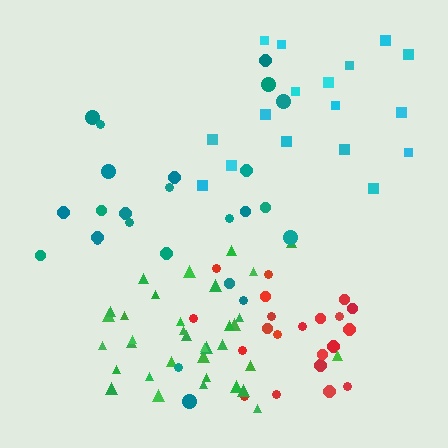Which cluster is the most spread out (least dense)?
Cyan.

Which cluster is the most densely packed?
Green.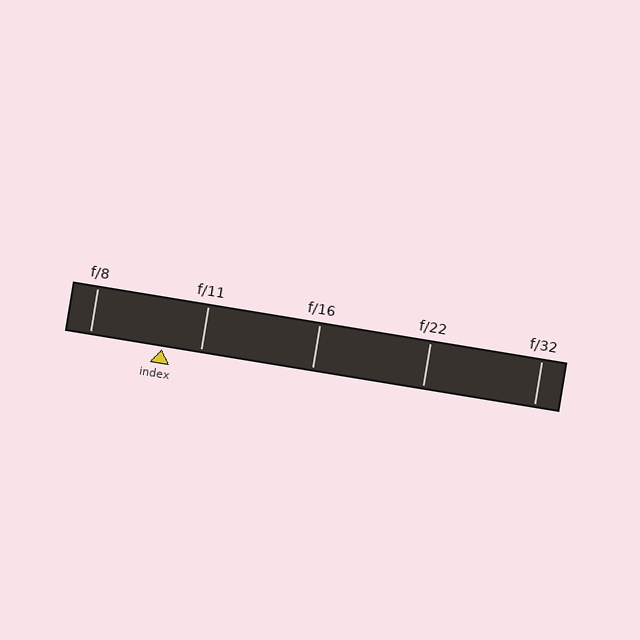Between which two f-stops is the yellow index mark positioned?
The index mark is between f/8 and f/11.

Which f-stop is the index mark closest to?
The index mark is closest to f/11.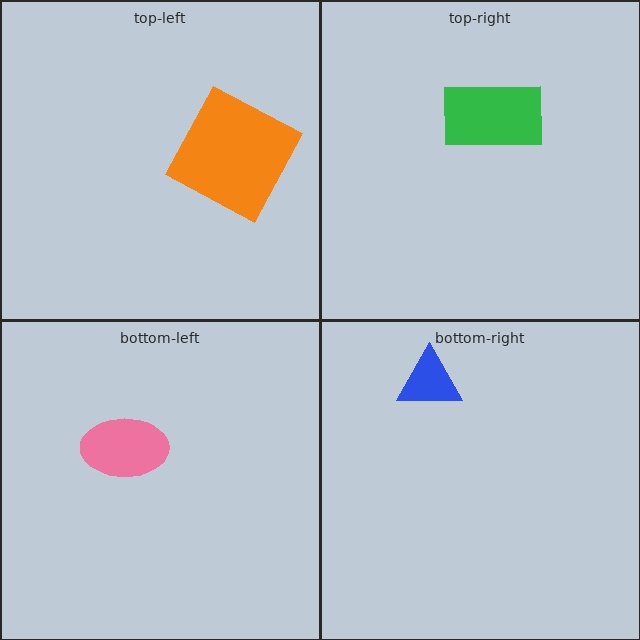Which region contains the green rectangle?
The top-right region.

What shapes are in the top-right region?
The green rectangle.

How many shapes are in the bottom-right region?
1.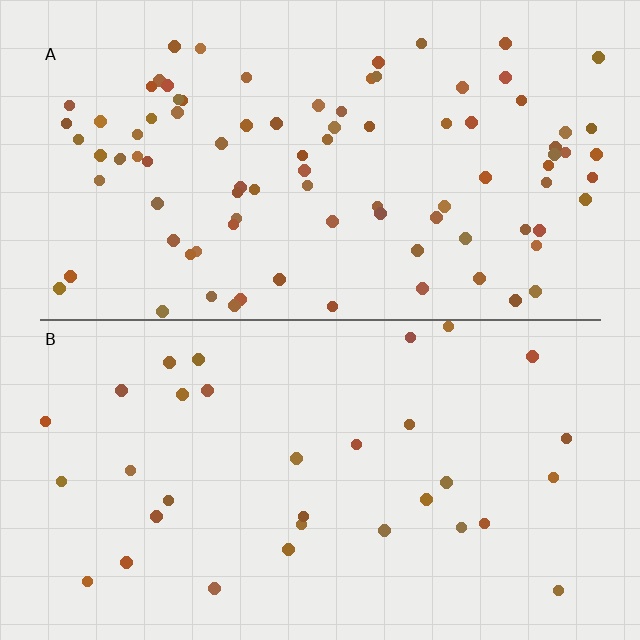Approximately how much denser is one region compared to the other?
Approximately 2.8× — region A over region B.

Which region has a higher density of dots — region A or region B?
A (the top).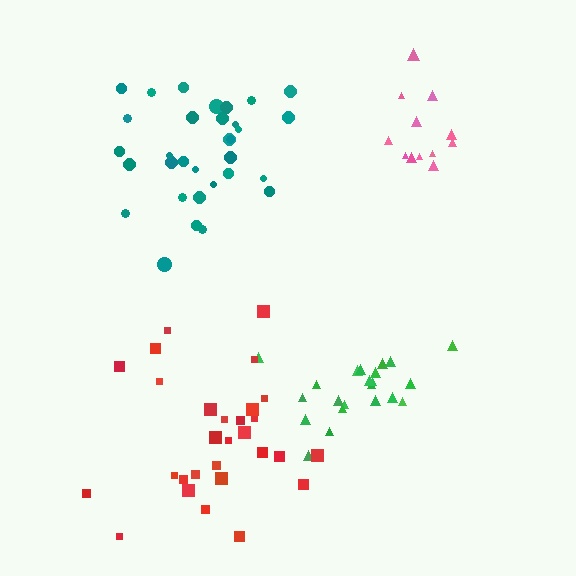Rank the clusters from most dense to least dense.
green, pink, teal, red.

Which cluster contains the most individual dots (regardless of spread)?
Teal (32).